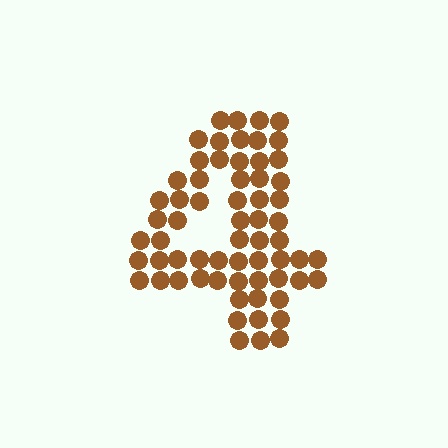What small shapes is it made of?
It is made of small circles.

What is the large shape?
The large shape is the digit 4.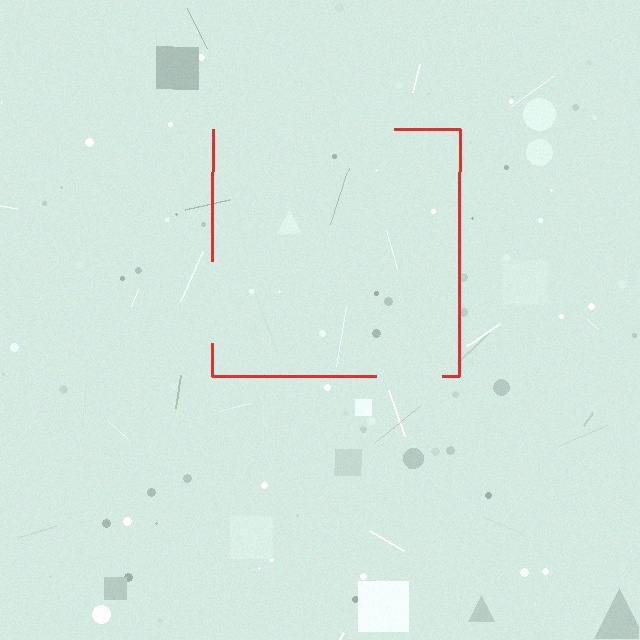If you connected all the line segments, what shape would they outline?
They would outline a square.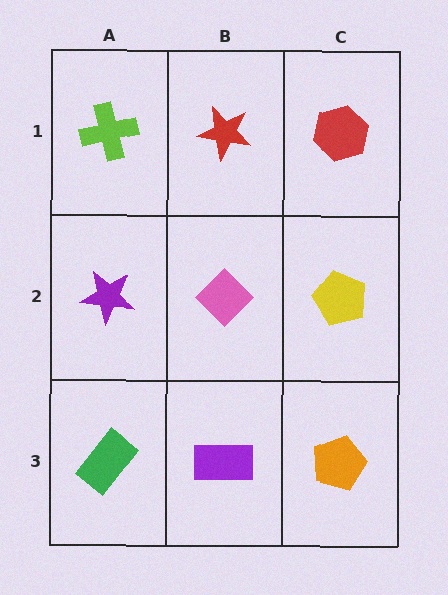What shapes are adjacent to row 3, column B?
A pink diamond (row 2, column B), a green rectangle (row 3, column A), an orange pentagon (row 3, column C).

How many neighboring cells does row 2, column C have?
3.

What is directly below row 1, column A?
A purple star.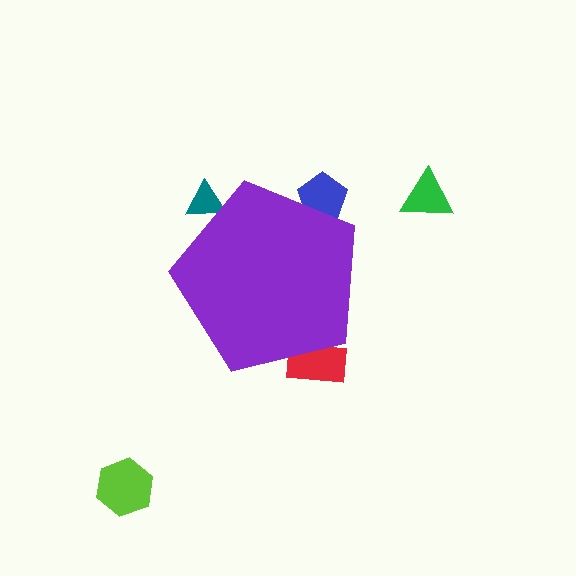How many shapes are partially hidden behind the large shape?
3 shapes are partially hidden.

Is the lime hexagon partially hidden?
No, the lime hexagon is fully visible.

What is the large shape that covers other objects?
A purple pentagon.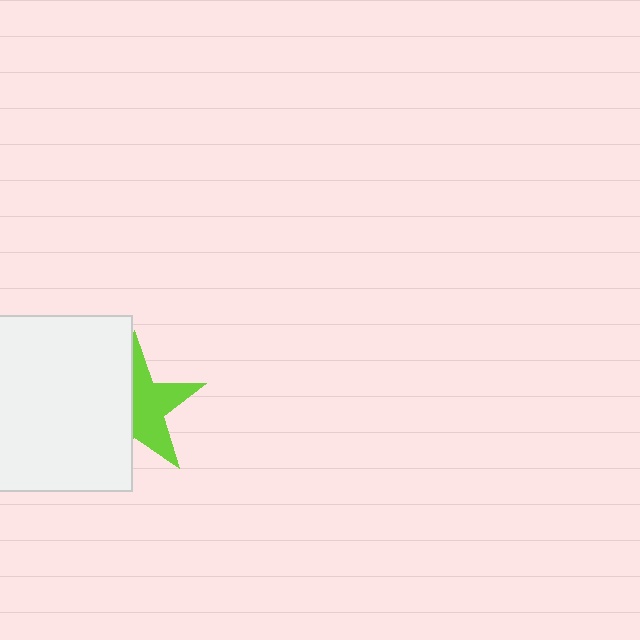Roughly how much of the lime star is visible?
About half of it is visible (roughly 51%).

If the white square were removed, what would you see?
You would see the complete lime star.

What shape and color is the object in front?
The object in front is a white square.